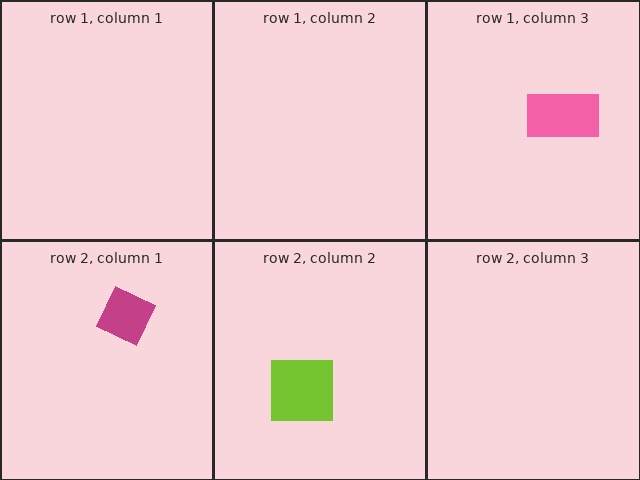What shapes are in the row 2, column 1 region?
The magenta diamond.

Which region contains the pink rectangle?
The row 1, column 3 region.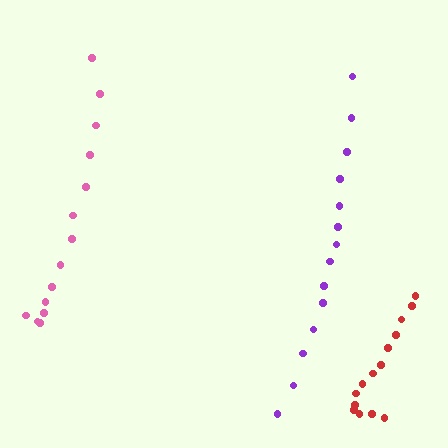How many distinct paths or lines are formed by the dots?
There are 3 distinct paths.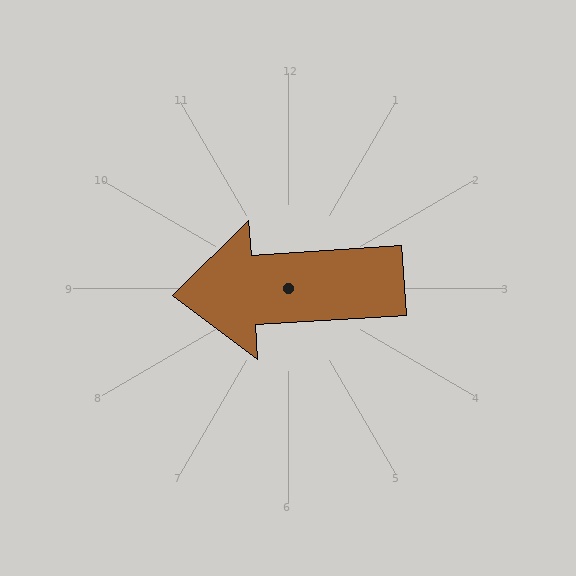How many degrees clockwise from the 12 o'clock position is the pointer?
Approximately 266 degrees.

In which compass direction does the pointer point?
West.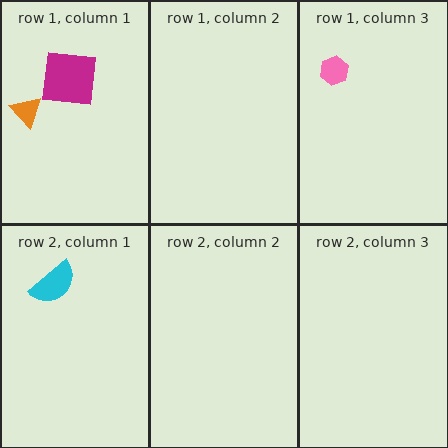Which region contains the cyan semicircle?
The row 2, column 1 region.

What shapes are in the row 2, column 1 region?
The cyan semicircle.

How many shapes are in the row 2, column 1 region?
1.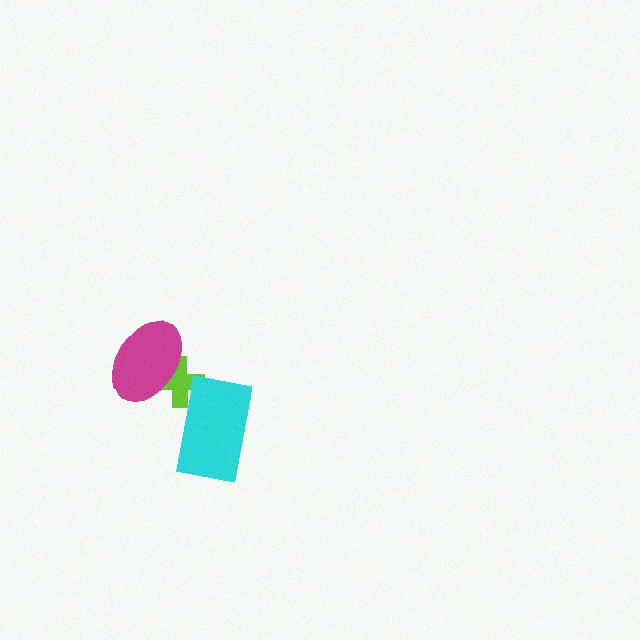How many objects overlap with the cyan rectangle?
1 object overlaps with the cyan rectangle.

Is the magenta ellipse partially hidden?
No, no other shape covers it.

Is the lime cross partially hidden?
Yes, it is partially covered by another shape.